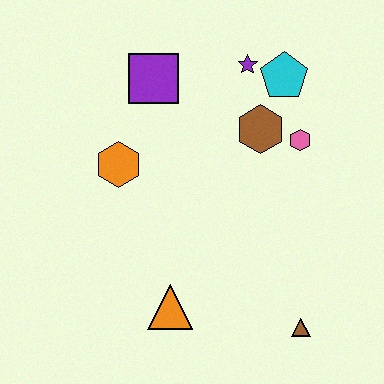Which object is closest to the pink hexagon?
The brown hexagon is closest to the pink hexagon.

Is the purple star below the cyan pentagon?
No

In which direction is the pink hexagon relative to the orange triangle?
The pink hexagon is above the orange triangle.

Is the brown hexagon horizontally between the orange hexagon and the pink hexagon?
Yes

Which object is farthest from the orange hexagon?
The brown triangle is farthest from the orange hexagon.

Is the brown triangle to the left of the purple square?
No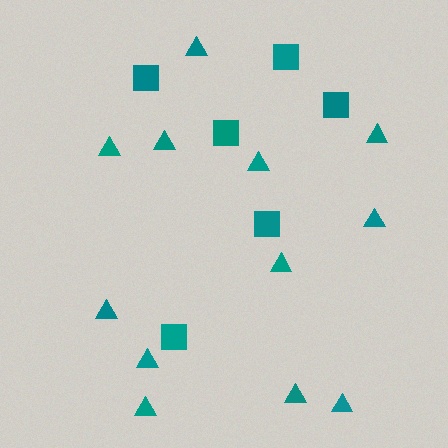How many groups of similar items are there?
There are 2 groups: one group of squares (6) and one group of triangles (12).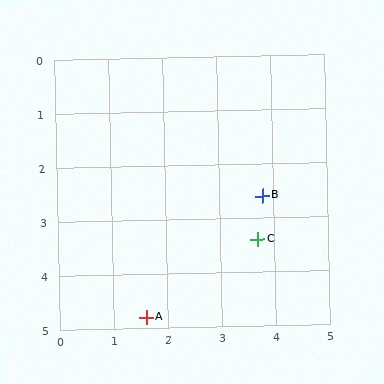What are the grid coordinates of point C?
Point C is at approximately (3.7, 3.4).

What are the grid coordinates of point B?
Point B is at approximately (3.8, 2.6).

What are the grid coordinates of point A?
Point A is at approximately (1.6, 4.8).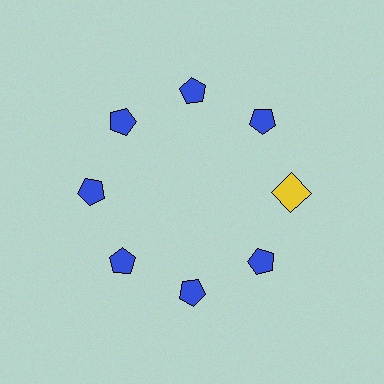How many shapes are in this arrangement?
There are 8 shapes arranged in a ring pattern.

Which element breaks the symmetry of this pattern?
The yellow square at roughly the 3 o'clock position breaks the symmetry. All other shapes are blue pentagons.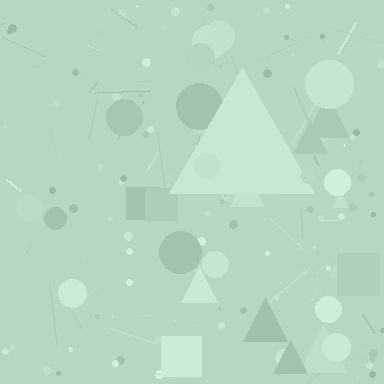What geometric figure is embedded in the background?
A triangle is embedded in the background.